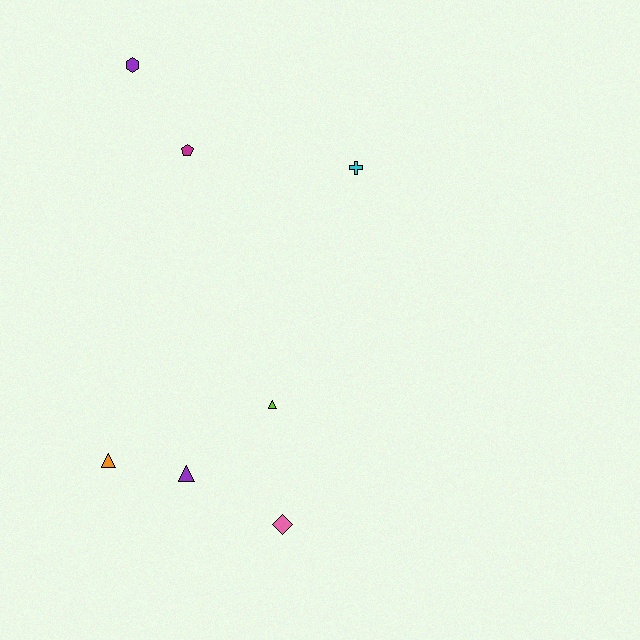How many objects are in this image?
There are 7 objects.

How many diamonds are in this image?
There is 1 diamond.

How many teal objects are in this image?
There are no teal objects.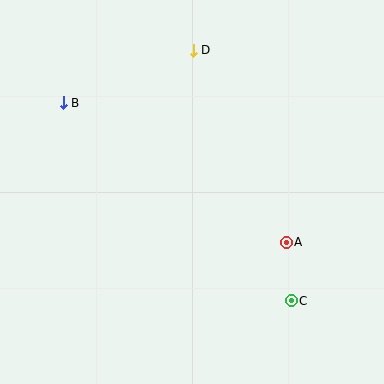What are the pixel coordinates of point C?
Point C is at (291, 301).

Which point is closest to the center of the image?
Point A at (286, 243) is closest to the center.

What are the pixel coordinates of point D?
Point D is at (193, 50).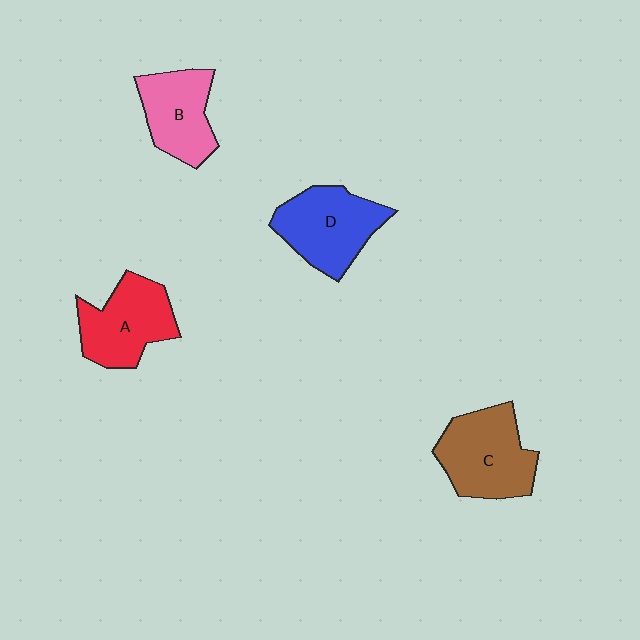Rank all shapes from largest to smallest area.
From largest to smallest: C (brown), D (blue), A (red), B (pink).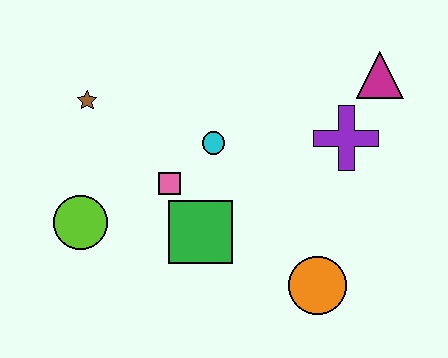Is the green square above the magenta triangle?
No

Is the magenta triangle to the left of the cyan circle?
No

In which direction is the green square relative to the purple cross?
The green square is to the left of the purple cross.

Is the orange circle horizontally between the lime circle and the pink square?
No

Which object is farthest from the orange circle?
The brown star is farthest from the orange circle.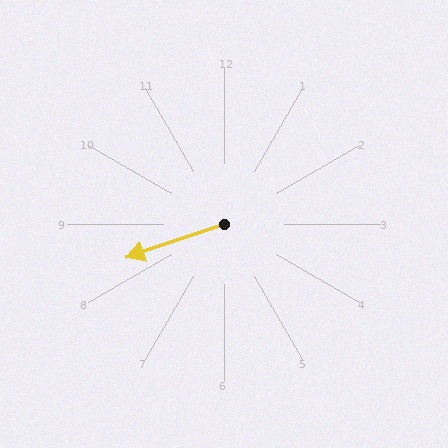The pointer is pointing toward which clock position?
Roughly 8 o'clock.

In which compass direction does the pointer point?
West.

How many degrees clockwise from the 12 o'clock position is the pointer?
Approximately 251 degrees.